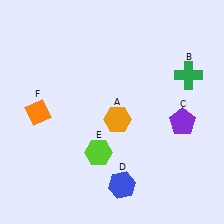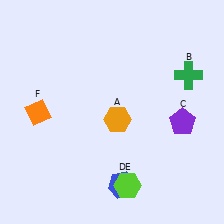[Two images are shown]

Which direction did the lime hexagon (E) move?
The lime hexagon (E) moved down.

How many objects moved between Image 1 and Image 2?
1 object moved between the two images.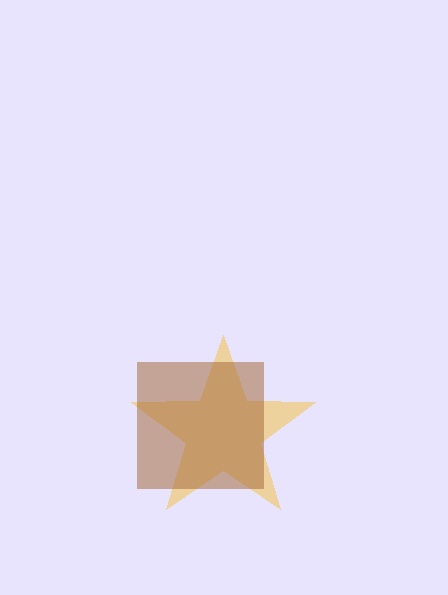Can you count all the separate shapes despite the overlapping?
Yes, there are 2 separate shapes.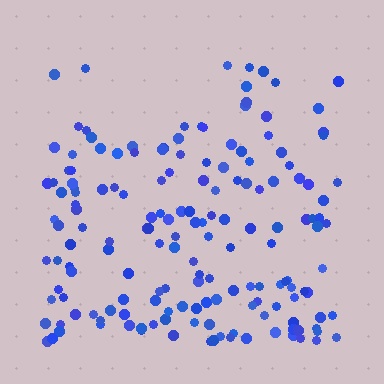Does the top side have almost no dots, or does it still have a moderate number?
Still a moderate number, just noticeably fewer than the bottom.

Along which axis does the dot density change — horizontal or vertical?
Vertical.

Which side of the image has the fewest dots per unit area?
The top.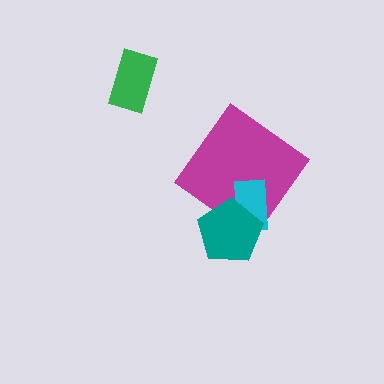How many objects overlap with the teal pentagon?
2 objects overlap with the teal pentagon.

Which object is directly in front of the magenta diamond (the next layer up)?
The cyan rectangle is directly in front of the magenta diamond.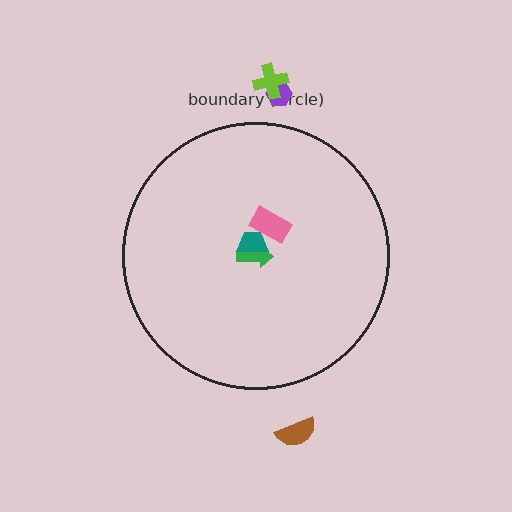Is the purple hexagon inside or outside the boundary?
Outside.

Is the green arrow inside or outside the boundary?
Inside.